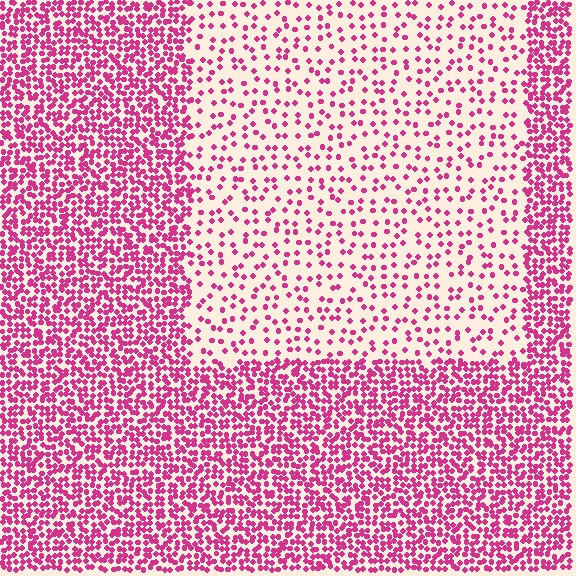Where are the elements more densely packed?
The elements are more densely packed outside the rectangle boundary.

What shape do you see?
I see a rectangle.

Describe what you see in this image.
The image contains small magenta elements arranged at two different densities. A rectangle-shaped region is visible where the elements are less densely packed than the surrounding area.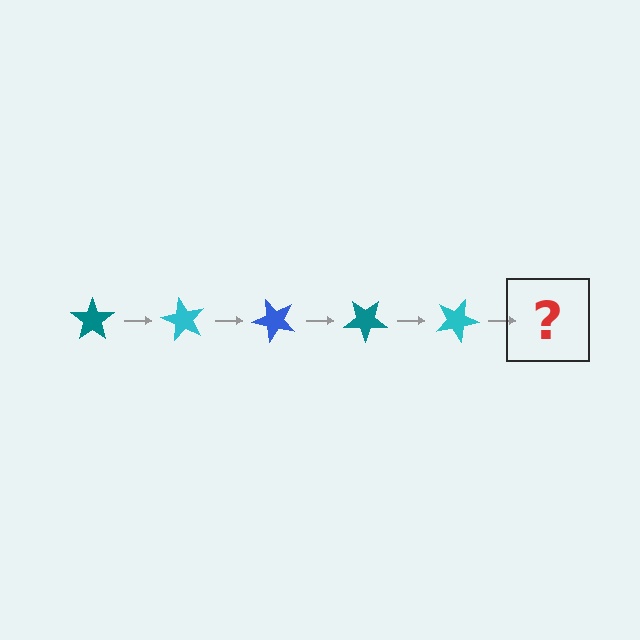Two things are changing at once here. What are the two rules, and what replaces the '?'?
The two rules are that it rotates 60 degrees each step and the color cycles through teal, cyan, and blue. The '?' should be a blue star, rotated 300 degrees from the start.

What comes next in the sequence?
The next element should be a blue star, rotated 300 degrees from the start.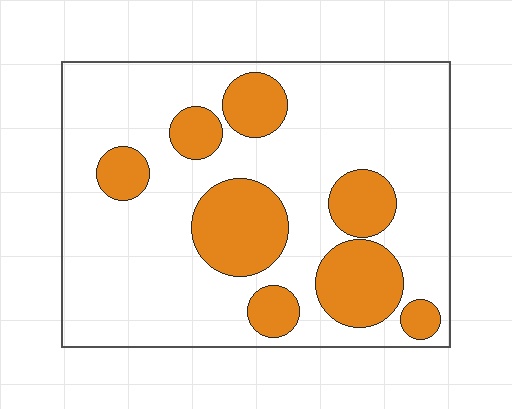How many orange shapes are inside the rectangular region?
8.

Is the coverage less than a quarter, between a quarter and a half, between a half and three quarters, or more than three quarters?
Between a quarter and a half.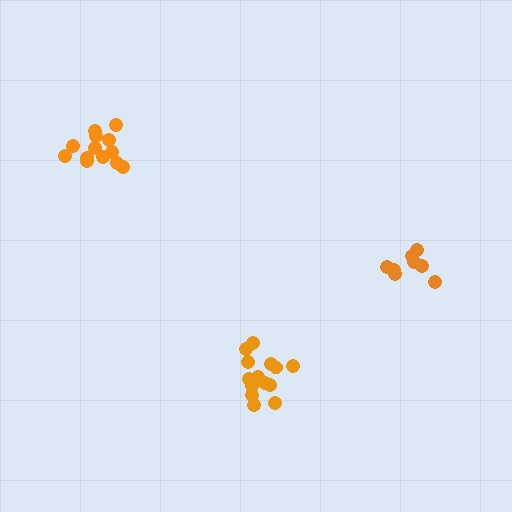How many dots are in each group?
Group 1: 13 dots, Group 2: 14 dots, Group 3: 8 dots (35 total).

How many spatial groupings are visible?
There are 3 spatial groupings.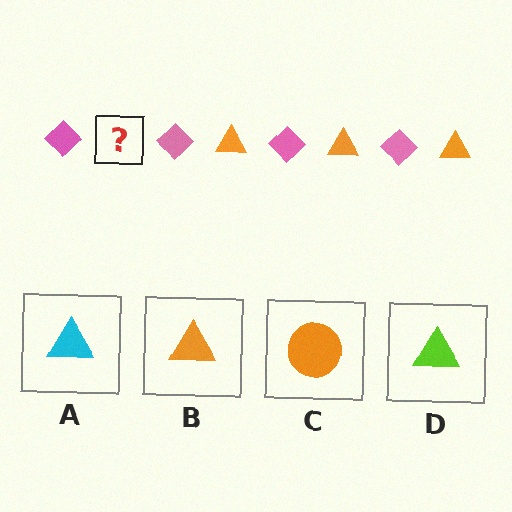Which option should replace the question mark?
Option B.